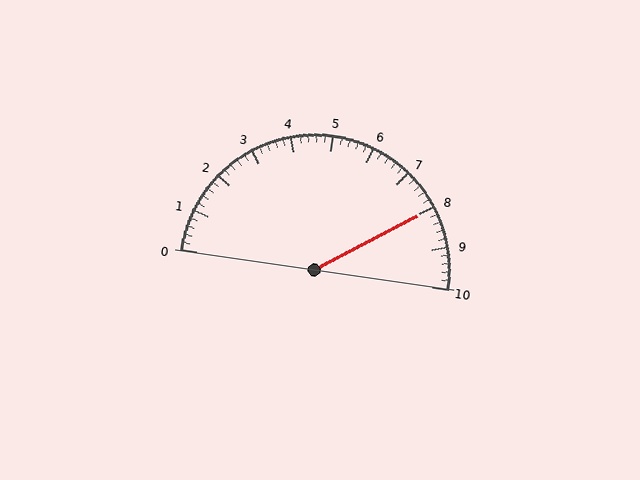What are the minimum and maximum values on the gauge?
The gauge ranges from 0 to 10.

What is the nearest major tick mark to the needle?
The nearest major tick mark is 8.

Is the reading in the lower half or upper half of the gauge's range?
The reading is in the upper half of the range (0 to 10).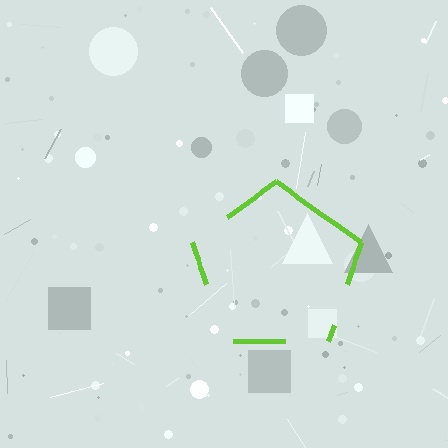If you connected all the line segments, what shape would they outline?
They would outline a pentagon.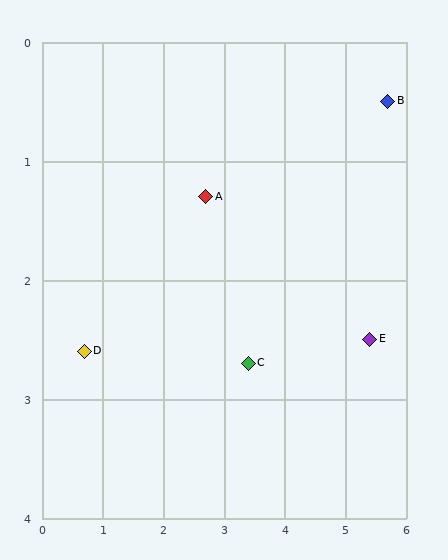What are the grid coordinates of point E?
Point E is at approximately (5.4, 2.5).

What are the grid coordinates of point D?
Point D is at approximately (0.7, 2.6).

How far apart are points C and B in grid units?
Points C and B are about 3.2 grid units apart.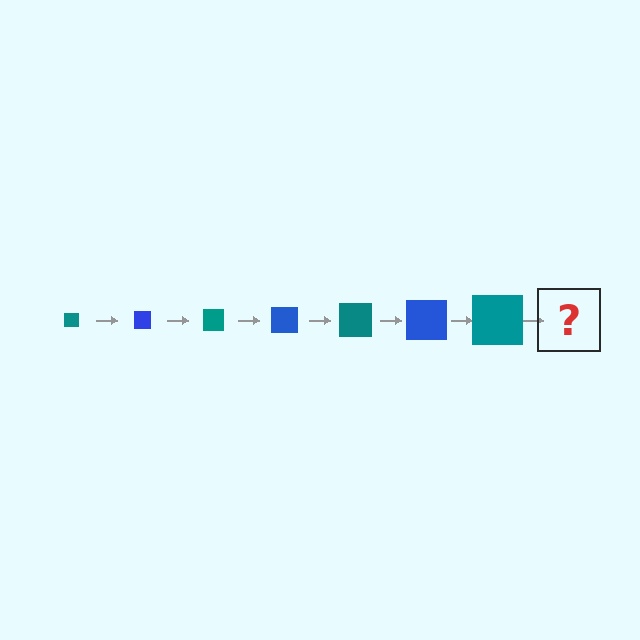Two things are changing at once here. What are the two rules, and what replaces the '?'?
The two rules are that the square grows larger each step and the color cycles through teal and blue. The '?' should be a blue square, larger than the previous one.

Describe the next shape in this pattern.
It should be a blue square, larger than the previous one.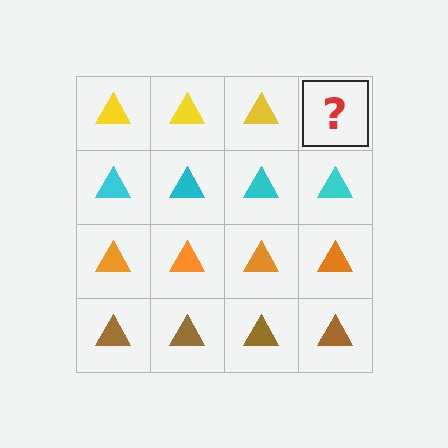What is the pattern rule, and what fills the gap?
The rule is that each row has a consistent color. The gap should be filled with a yellow triangle.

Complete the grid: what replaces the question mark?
The question mark should be replaced with a yellow triangle.